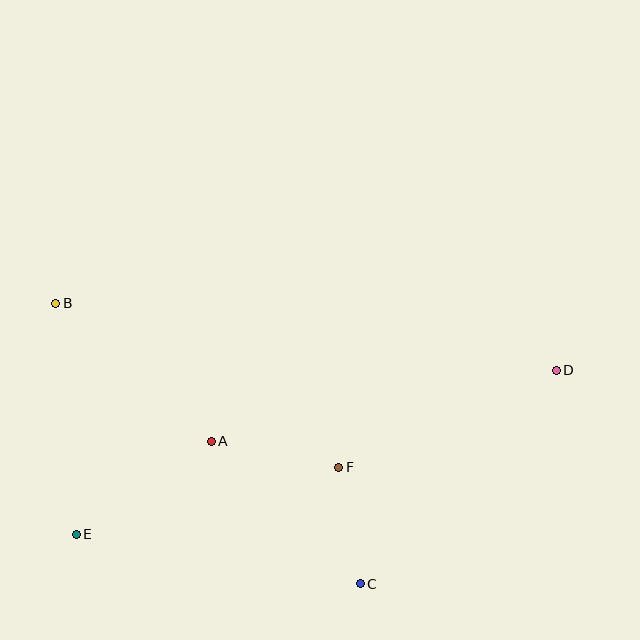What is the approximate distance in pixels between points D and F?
The distance between D and F is approximately 238 pixels.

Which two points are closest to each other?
Points C and F are closest to each other.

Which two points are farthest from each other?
Points D and E are farthest from each other.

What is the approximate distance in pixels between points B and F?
The distance between B and F is approximately 327 pixels.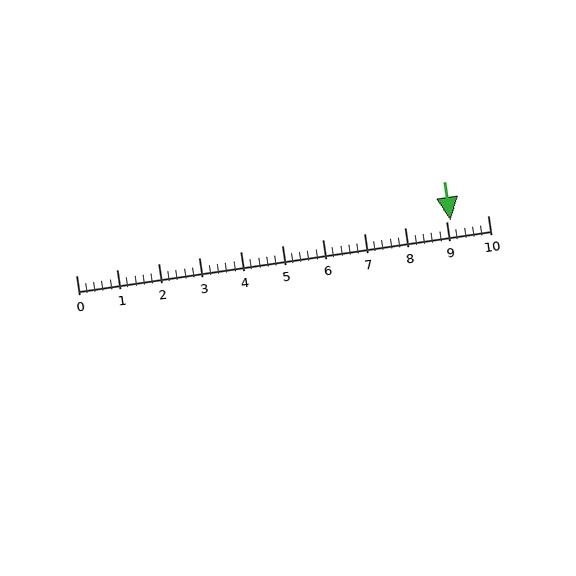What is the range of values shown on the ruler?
The ruler shows values from 0 to 10.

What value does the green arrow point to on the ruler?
The green arrow points to approximately 9.1.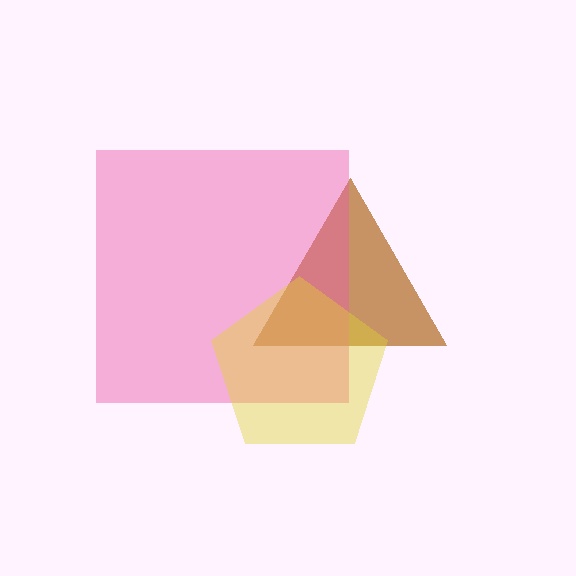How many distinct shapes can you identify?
There are 3 distinct shapes: a brown triangle, a pink square, a yellow pentagon.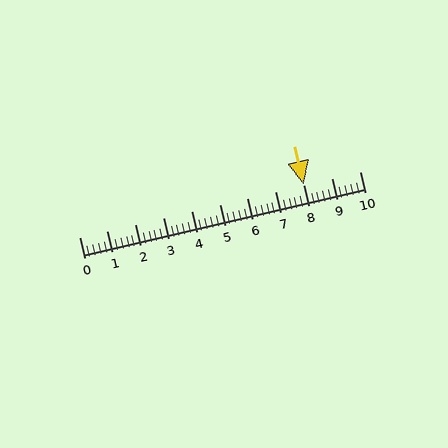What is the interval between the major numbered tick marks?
The major tick marks are spaced 1 units apart.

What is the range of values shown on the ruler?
The ruler shows values from 0 to 10.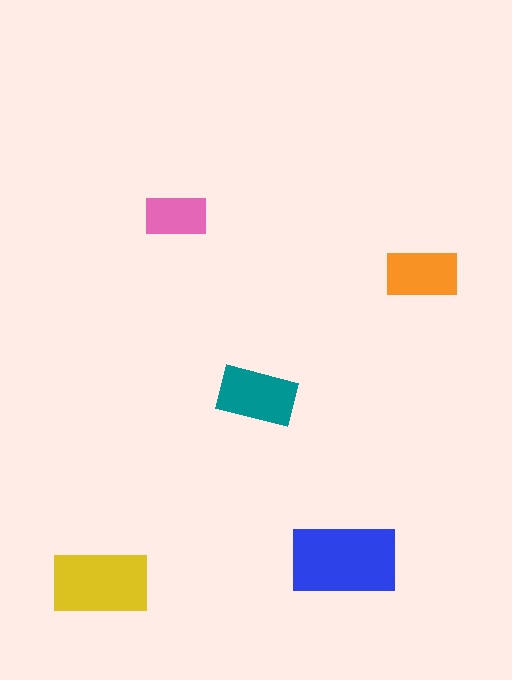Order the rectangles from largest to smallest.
the blue one, the yellow one, the teal one, the orange one, the pink one.